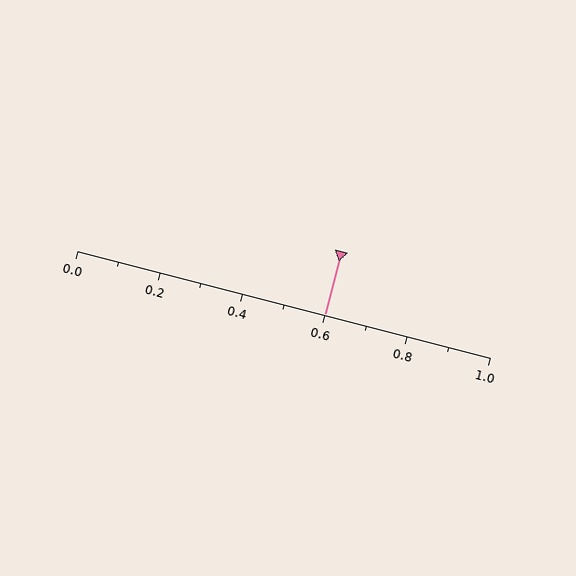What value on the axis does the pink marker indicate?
The marker indicates approximately 0.6.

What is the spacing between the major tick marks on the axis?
The major ticks are spaced 0.2 apart.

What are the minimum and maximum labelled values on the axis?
The axis runs from 0.0 to 1.0.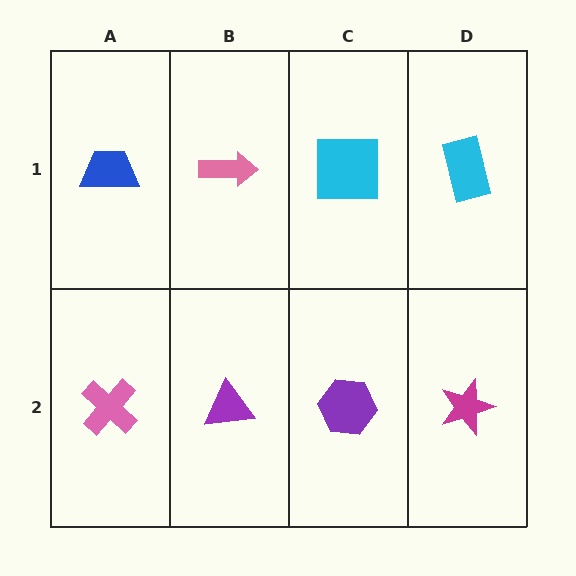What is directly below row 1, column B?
A purple triangle.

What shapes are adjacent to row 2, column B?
A pink arrow (row 1, column B), a pink cross (row 2, column A), a purple hexagon (row 2, column C).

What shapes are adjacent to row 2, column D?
A cyan rectangle (row 1, column D), a purple hexagon (row 2, column C).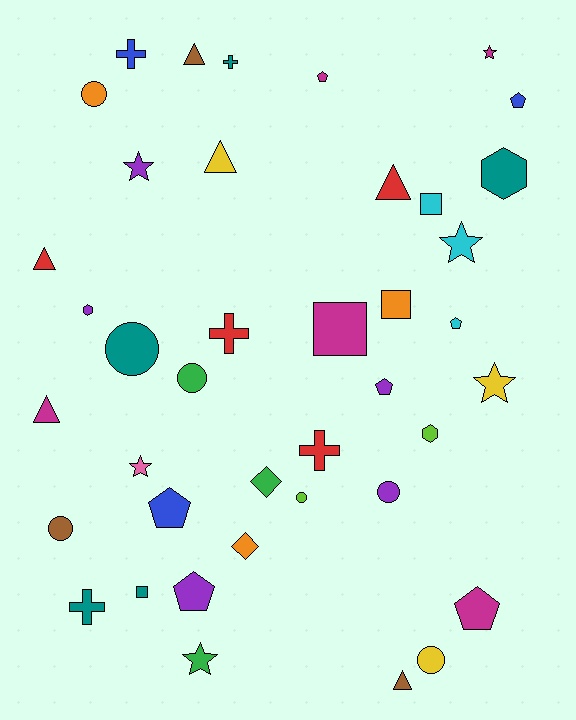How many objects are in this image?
There are 40 objects.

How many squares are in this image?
There are 4 squares.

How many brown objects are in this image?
There are 3 brown objects.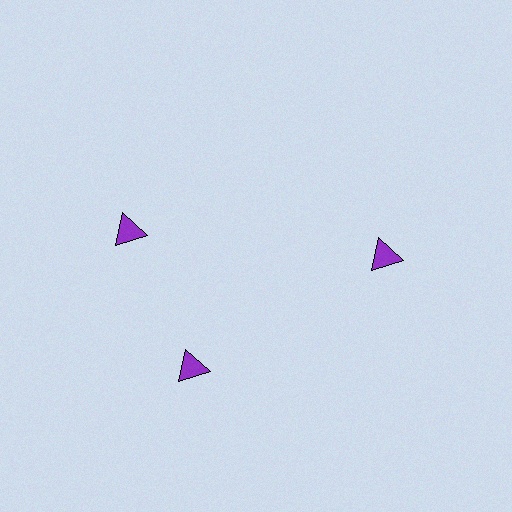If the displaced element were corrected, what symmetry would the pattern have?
It would have 3-fold rotational symmetry — the pattern would map onto itself every 120 degrees.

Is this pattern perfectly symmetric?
No. The 3 purple triangles are arranged in a ring, but one element near the 11 o'clock position is rotated out of alignment along the ring, breaking the 3-fold rotational symmetry.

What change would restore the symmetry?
The symmetry would be restored by rotating it back into even spacing with its neighbors so that all 3 triangles sit at equal angles and equal distance from the center.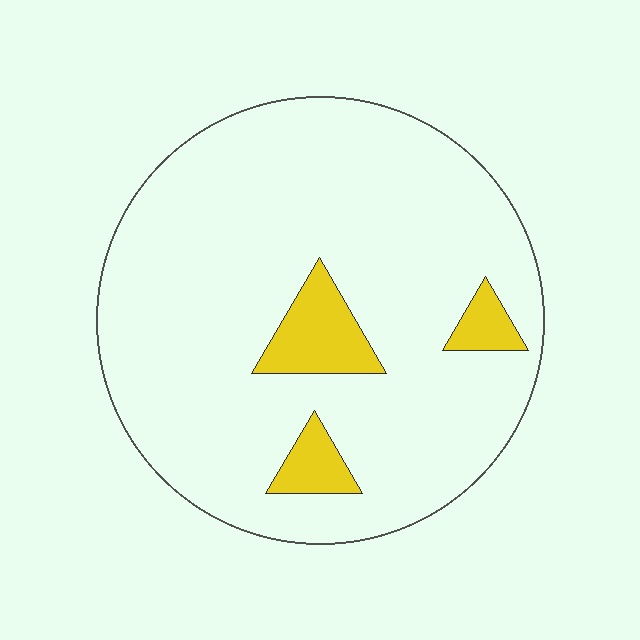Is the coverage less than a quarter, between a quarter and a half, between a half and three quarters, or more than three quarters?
Less than a quarter.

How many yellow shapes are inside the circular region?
3.